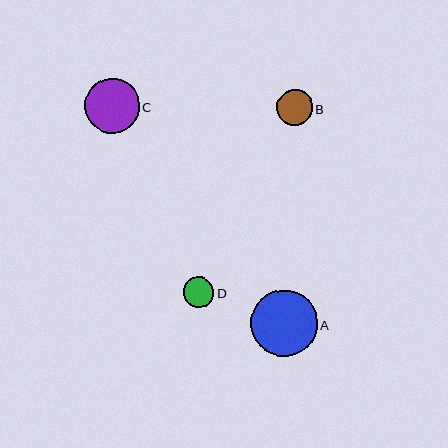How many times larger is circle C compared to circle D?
Circle C is approximately 1.8 times the size of circle D.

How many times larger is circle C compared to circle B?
Circle C is approximately 1.5 times the size of circle B.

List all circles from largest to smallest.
From largest to smallest: A, C, B, D.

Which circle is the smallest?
Circle D is the smallest with a size of approximately 30 pixels.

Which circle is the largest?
Circle A is the largest with a size of approximately 66 pixels.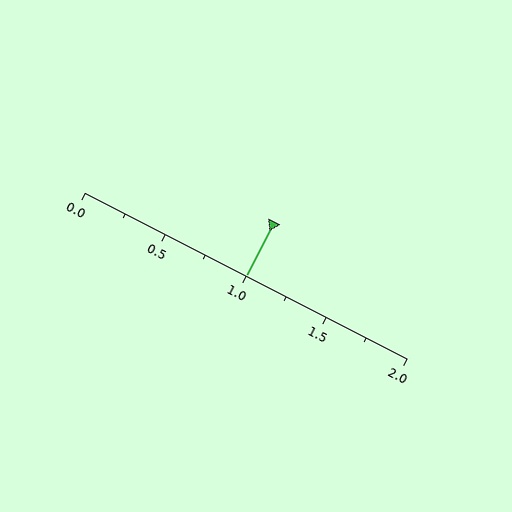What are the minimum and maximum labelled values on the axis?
The axis runs from 0.0 to 2.0.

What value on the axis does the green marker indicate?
The marker indicates approximately 1.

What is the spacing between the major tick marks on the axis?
The major ticks are spaced 0.5 apart.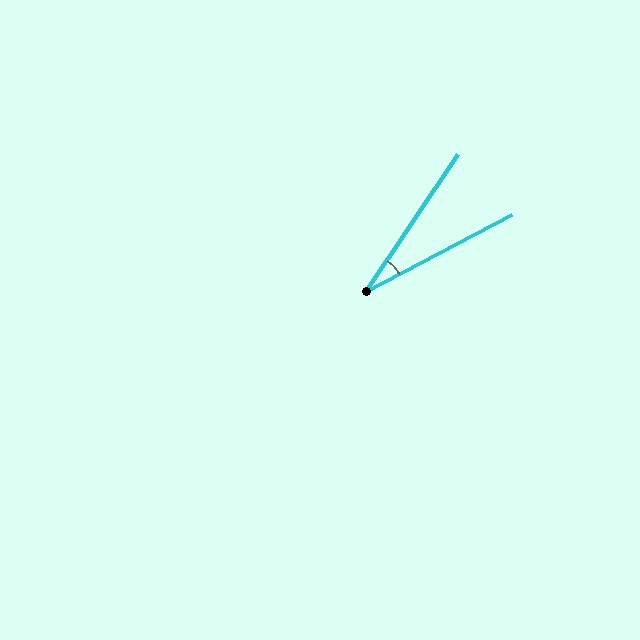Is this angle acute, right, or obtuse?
It is acute.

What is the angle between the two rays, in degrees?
Approximately 28 degrees.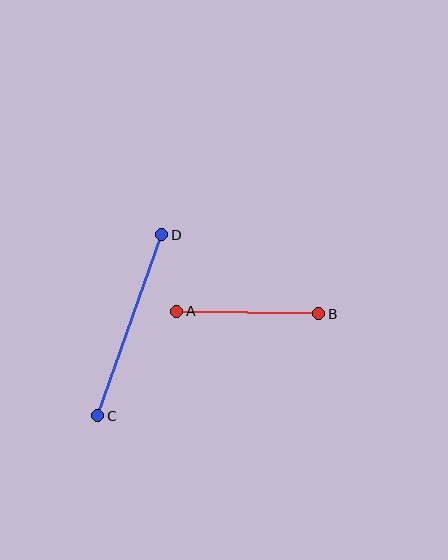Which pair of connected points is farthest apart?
Points C and D are farthest apart.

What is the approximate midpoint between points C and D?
The midpoint is at approximately (130, 325) pixels.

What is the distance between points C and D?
The distance is approximately 192 pixels.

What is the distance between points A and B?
The distance is approximately 142 pixels.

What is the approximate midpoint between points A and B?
The midpoint is at approximately (248, 313) pixels.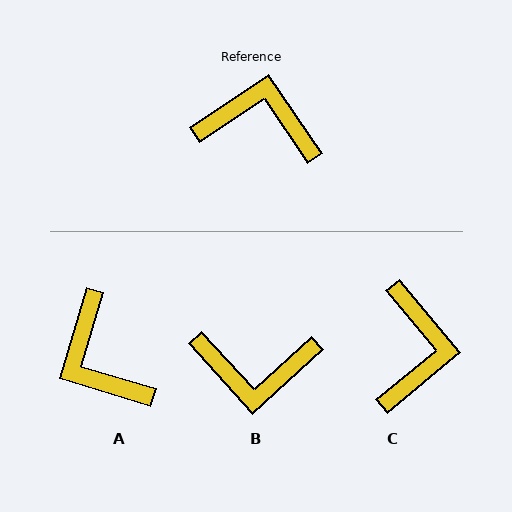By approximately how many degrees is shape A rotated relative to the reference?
Approximately 130 degrees counter-clockwise.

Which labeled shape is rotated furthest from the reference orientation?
B, about 172 degrees away.